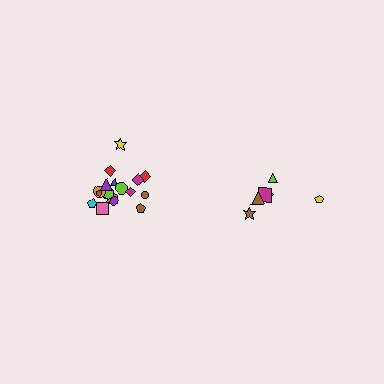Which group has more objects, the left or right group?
The left group.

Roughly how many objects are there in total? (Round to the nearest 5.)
Roughly 25 objects in total.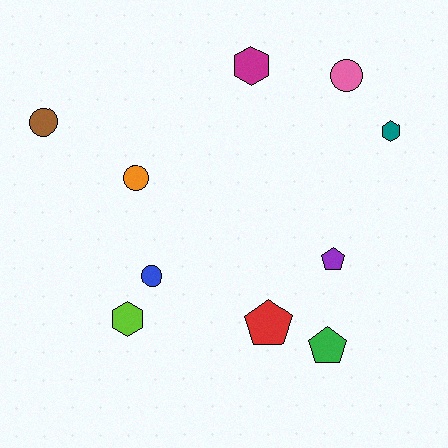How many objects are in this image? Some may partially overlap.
There are 10 objects.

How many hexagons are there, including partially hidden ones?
There are 3 hexagons.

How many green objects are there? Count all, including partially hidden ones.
There is 1 green object.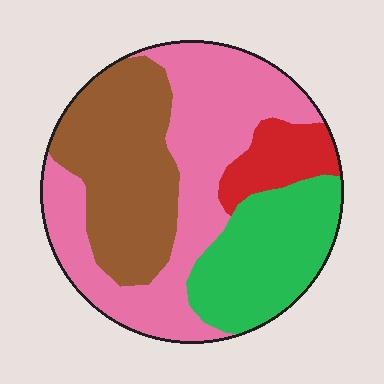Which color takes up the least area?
Red, at roughly 10%.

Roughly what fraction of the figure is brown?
Brown takes up about one quarter (1/4) of the figure.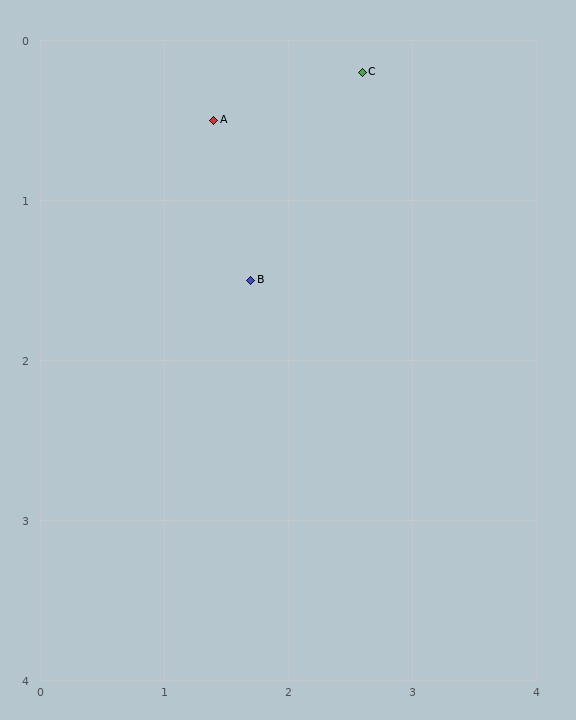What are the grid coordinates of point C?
Point C is at approximately (2.6, 0.2).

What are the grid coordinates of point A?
Point A is at approximately (1.4, 0.5).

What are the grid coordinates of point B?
Point B is at approximately (1.7, 1.5).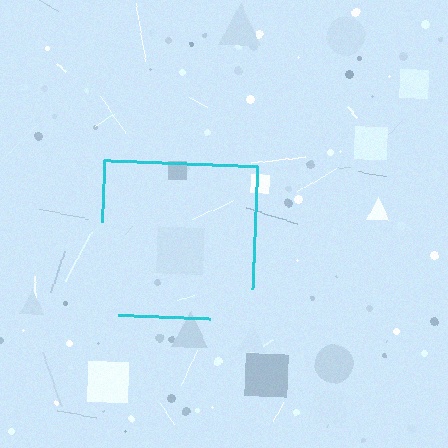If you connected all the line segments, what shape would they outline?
They would outline a square.